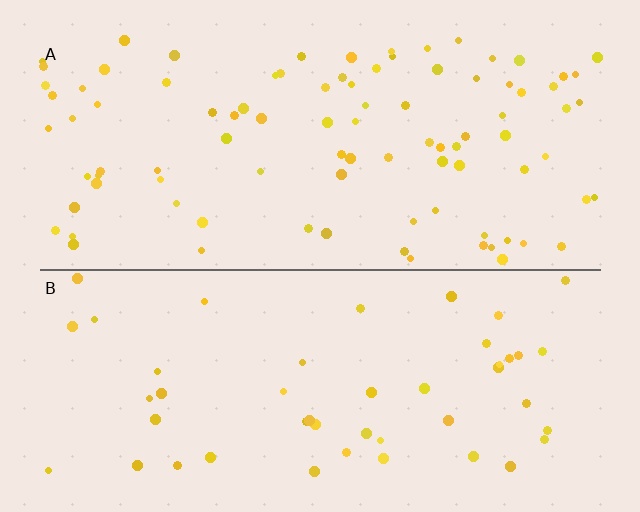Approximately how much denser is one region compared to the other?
Approximately 1.9× — region A over region B.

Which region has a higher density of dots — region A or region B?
A (the top).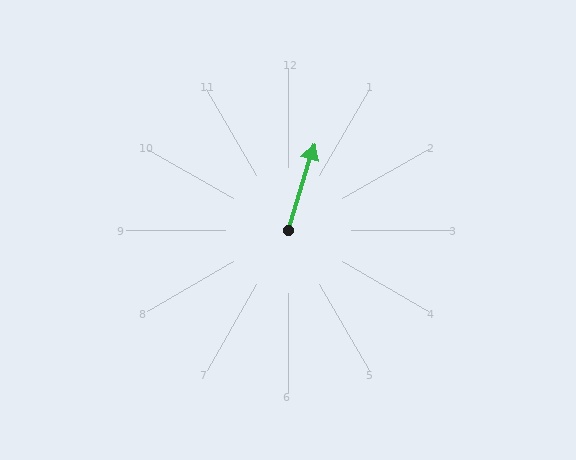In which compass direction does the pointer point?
North.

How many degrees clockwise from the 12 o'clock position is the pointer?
Approximately 17 degrees.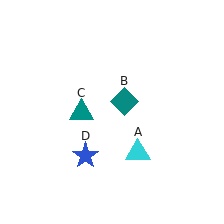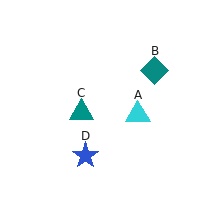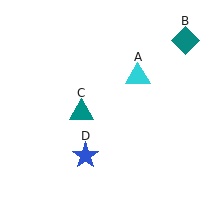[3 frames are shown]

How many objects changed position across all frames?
2 objects changed position: cyan triangle (object A), teal diamond (object B).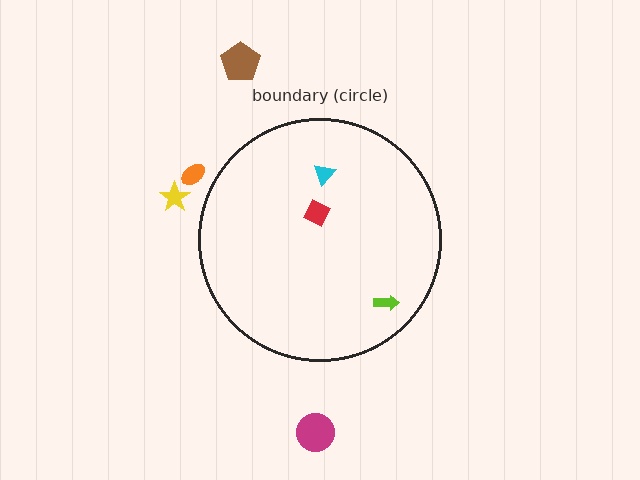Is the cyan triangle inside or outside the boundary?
Inside.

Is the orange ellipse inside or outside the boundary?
Outside.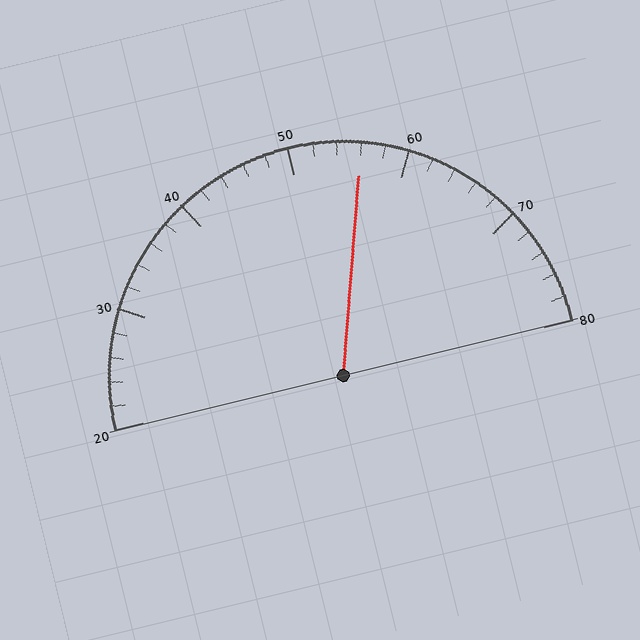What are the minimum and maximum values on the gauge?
The gauge ranges from 20 to 80.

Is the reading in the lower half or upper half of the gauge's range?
The reading is in the upper half of the range (20 to 80).